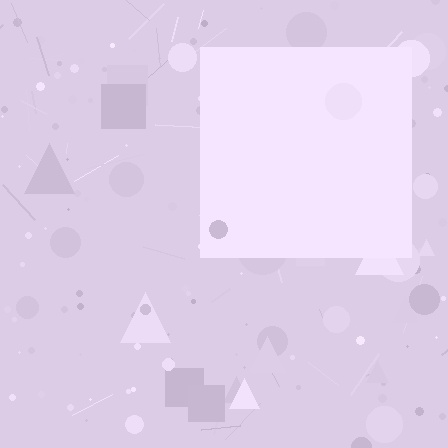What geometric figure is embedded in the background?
A square is embedded in the background.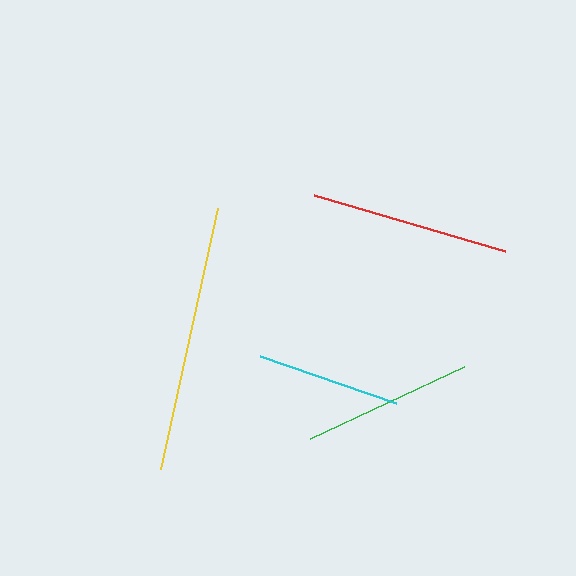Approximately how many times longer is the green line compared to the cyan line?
The green line is approximately 1.2 times the length of the cyan line.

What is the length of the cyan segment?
The cyan segment is approximately 144 pixels long.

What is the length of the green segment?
The green segment is approximately 170 pixels long.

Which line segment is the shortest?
The cyan line is the shortest at approximately 144 pixels.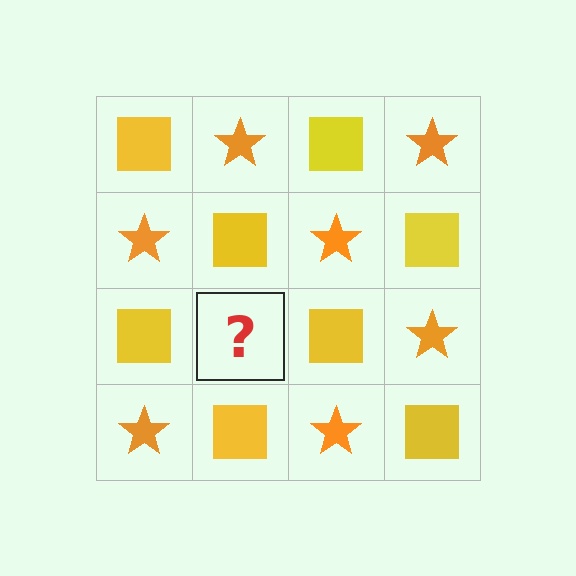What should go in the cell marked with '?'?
The missing cell should contain an orange star.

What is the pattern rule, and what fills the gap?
The rule is that it alternates yellow square and orange star in a checkerboard pattern. The gap should be filled with an orange star.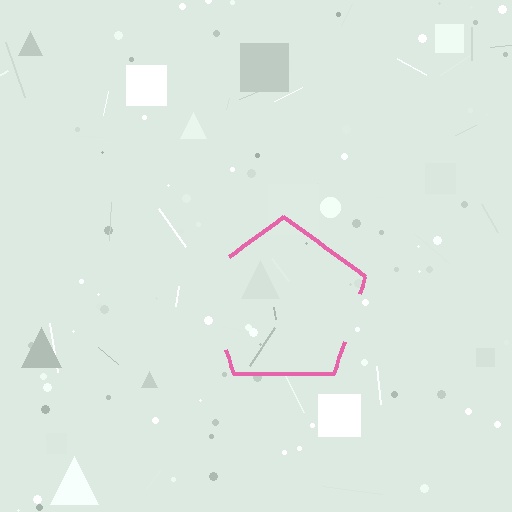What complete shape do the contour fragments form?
The contour fragments form a pentagon.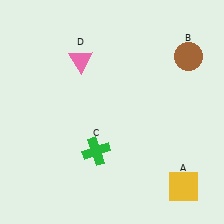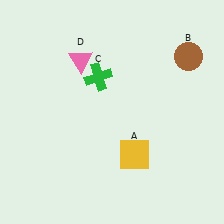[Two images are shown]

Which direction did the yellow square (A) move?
The yellow square (A) moved left.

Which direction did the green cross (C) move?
The green cross (C) moved up.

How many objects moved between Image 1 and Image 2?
2 objects moved between the two images.